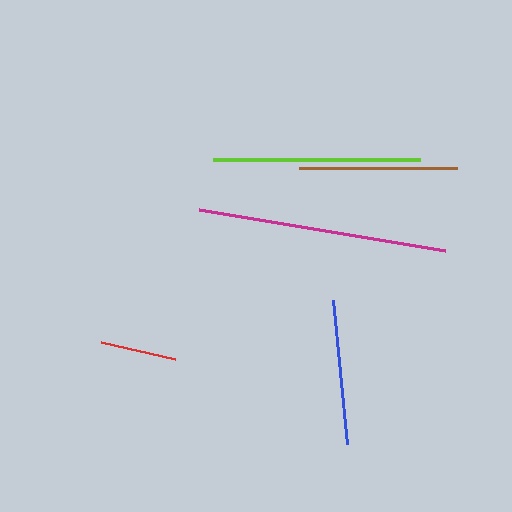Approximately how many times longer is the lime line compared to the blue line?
The lime line is approximately 1.4 times the length of the blue line.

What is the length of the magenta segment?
The magenta segment is approximately 250 pixels long.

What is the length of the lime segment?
The lime segment is approximately 206 pixels long.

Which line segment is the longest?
The magenta line is the longest at approximately 250 pixels.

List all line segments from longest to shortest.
From longest to shortest: magenta, lime, brown, blue, red.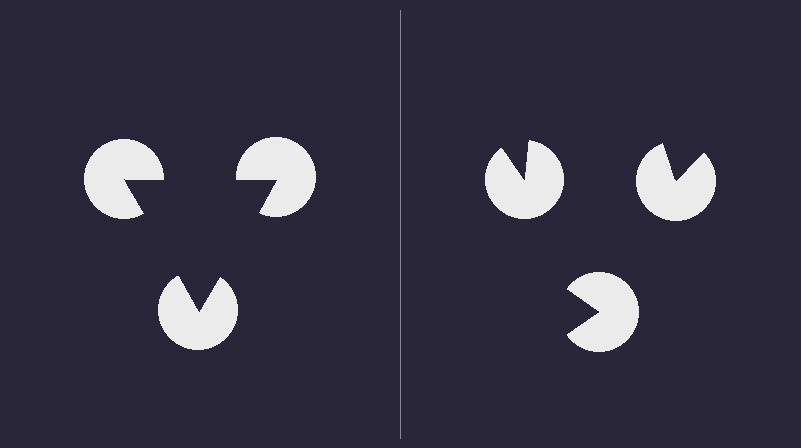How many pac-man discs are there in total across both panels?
6 — 3 on each side.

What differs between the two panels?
The pac-man discs are positioned identically on both sides; only the wedge orientations differ. On the left they align to a triangle; on the right they are misaligned.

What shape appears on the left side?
An illusory triangle.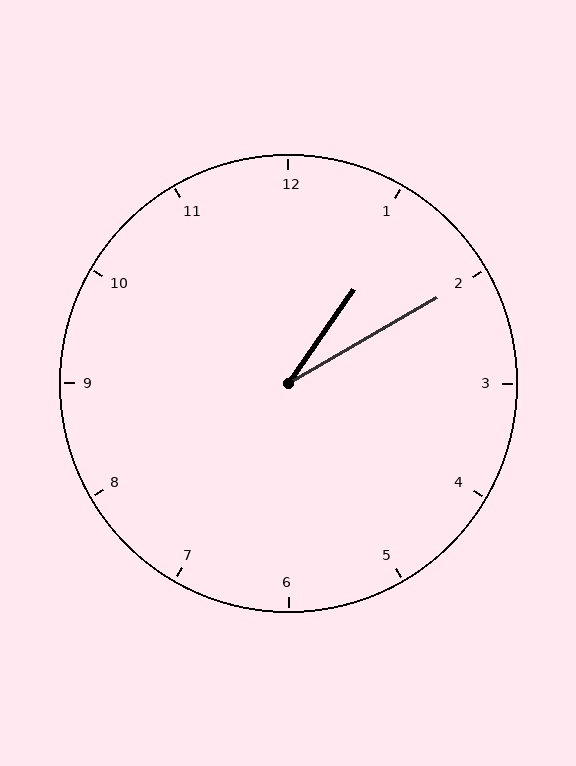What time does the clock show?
1:10.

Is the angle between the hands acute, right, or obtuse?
It is acute.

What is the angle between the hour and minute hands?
Approximately 25 degrees.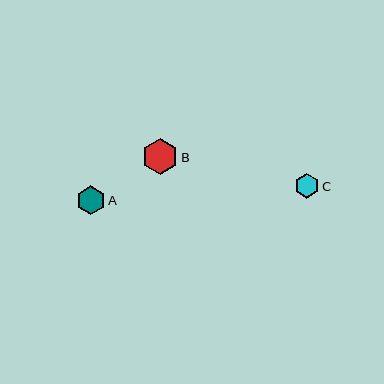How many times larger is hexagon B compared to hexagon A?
Hexagon B is approximately 1.3 times the size of hexagon A.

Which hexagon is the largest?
Hexagon B is the largest with a size of approximately 36 pixels.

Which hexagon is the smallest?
Hexagon C is the smallest with a size of approximately 25 pixels.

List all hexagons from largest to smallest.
From largest to smallest: B, A, C.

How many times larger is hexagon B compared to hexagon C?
Hexagon B is approximately 1.5 times the size of hexagon C.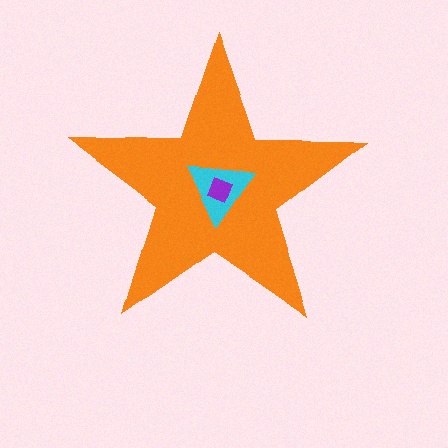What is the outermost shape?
The orange star.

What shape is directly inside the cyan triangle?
The purple diamond.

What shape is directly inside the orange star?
The cyan triangle.